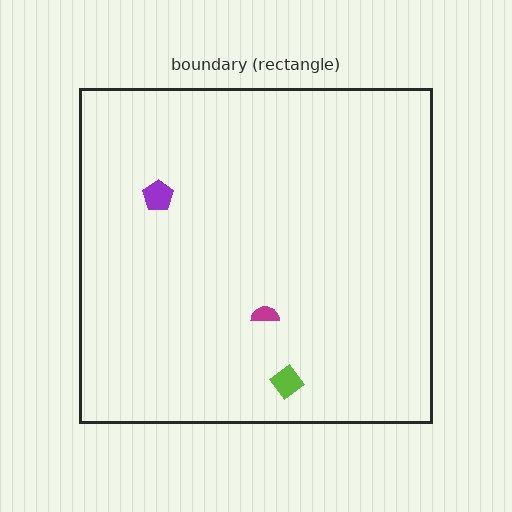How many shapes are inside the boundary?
3 inside, 0 outside.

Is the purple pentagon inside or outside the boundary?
Inside.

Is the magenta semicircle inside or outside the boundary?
Inside.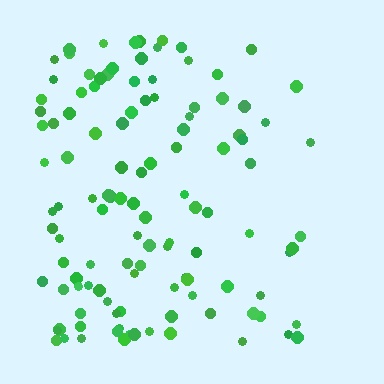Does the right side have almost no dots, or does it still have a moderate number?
Still a moderate number, just noticeably fewer than the left.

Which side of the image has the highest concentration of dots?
The left.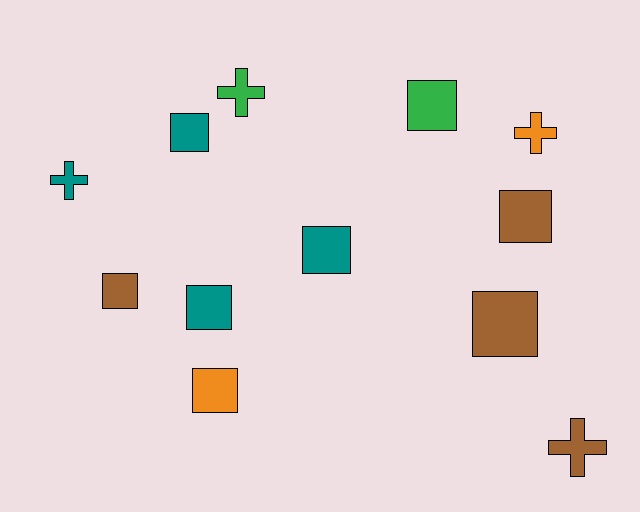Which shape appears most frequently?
Square, with 8 objects.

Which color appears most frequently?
Teal, with 4 objects.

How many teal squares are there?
There are 3 teal squares.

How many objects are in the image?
There are 12 objects.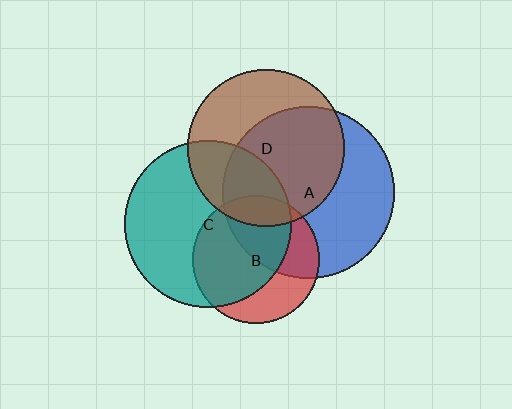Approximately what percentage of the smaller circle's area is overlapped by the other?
Approximately 30%.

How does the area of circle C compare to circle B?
Approximately 1.7 times.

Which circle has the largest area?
Circle A (blue).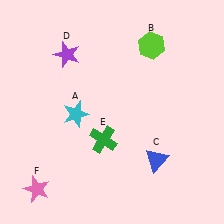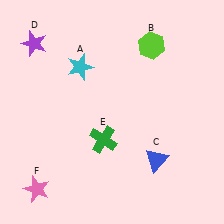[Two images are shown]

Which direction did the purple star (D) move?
The purple star (D) moved left.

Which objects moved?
The objects that moved are: the cyan star (A), the purple star (D).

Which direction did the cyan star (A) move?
The cyan star (A) moved up.